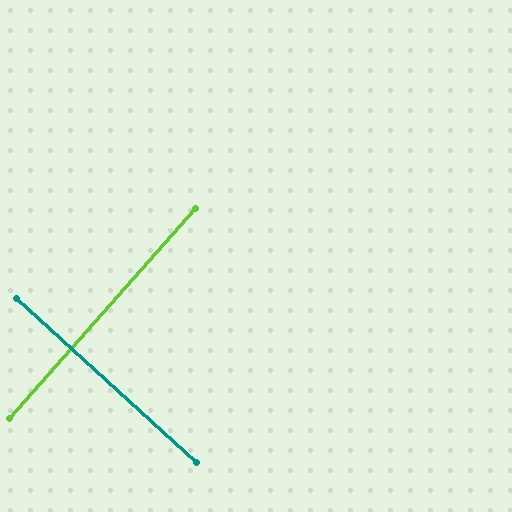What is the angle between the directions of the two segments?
Approximately 89 degrees.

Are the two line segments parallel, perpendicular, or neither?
Perpendicular — they meet at approximately 89°.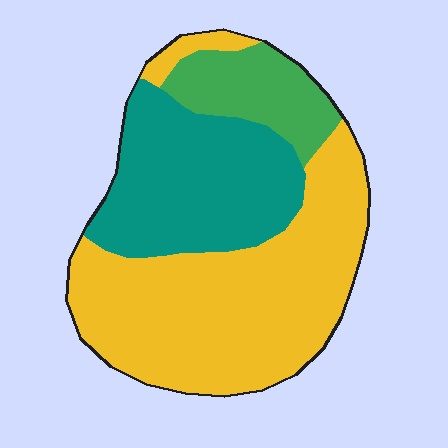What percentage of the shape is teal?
Teal covers roughly 30% of the shape.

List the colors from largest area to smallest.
From largest to smallest: yellow, teal, green.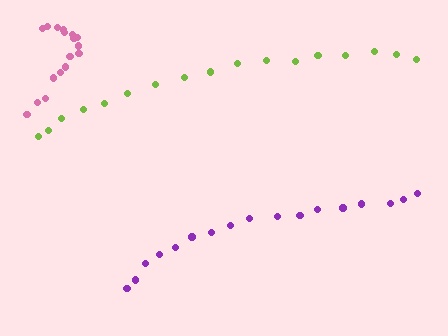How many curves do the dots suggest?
There are 3 distinct paths.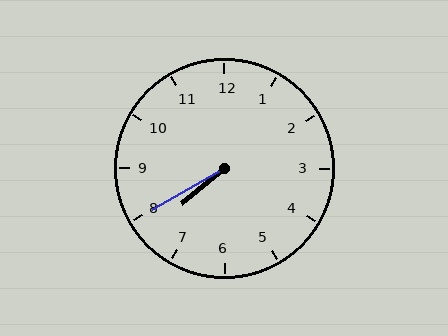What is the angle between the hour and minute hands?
Approximately 10 degrees.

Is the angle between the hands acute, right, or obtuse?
It is acute.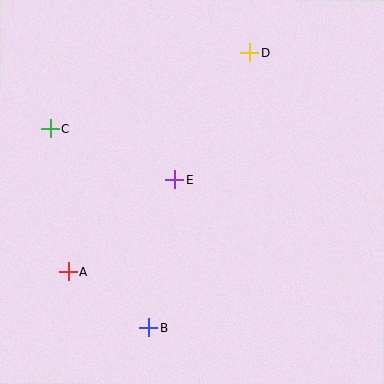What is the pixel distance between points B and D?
The distance between B and D is 292 pixels.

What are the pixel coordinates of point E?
Point E is at (175, 180).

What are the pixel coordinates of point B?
Point B is at (149, 328).